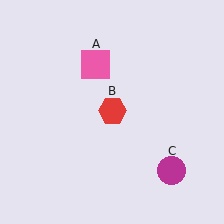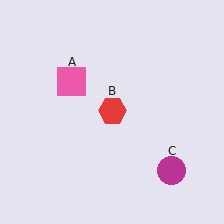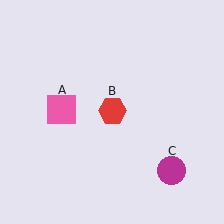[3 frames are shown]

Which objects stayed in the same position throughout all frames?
Red hexagon (object B) and magenta circle (object C) remained stationary.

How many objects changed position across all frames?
1 object changed position: pink square (object A).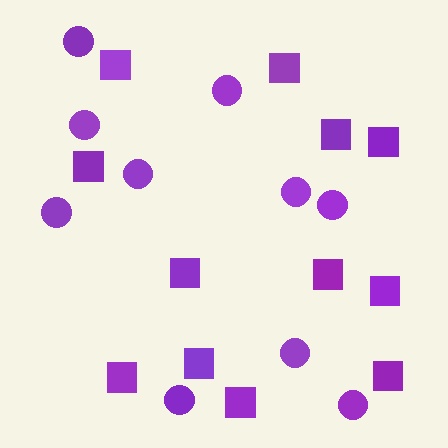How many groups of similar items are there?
There are 2 groups: one group of squares (12) and one group of circles (10).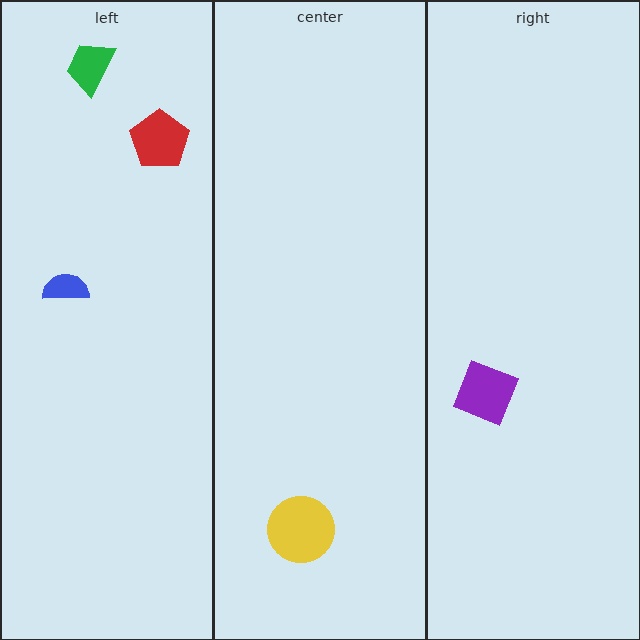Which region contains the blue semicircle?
The left region.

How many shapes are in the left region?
3.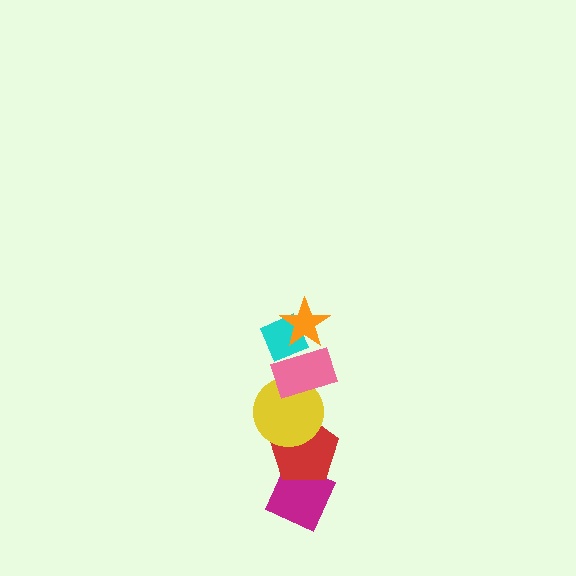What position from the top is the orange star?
The orange star is 1st from the top.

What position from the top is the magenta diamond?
The magenta diamond is 6th from the top.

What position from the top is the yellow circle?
The yellow circle is 4th from the top.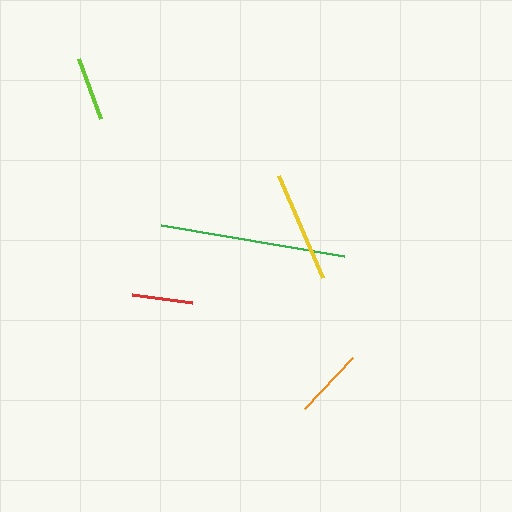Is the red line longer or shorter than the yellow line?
The yellow line is longer than the red line.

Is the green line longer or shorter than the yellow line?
The green line is longer than the yellow line.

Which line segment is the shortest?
The red line is the shortest at approximately 60 pixels.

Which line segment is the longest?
The green line is the longest at approximately 186 pixels.